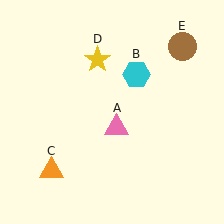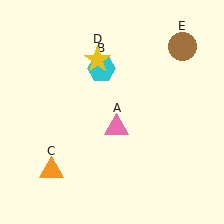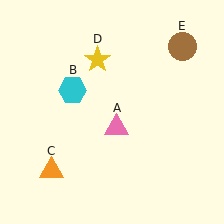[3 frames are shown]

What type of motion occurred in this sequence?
The cyan hexagon (object B) rotated counterclockwise around the center of the scene.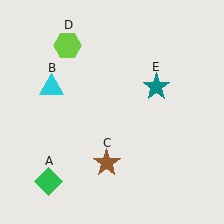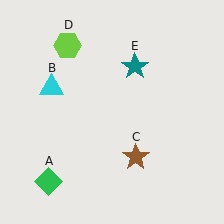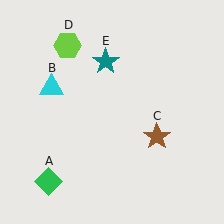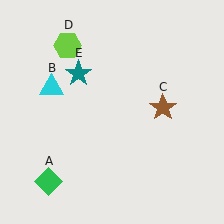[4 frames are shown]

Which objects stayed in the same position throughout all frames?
Green diamond (object A) and cyan triangle (object B) and lime hexagon (object D) remained stationary.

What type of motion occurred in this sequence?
The brown star (object C), teal star (object E) rotated counterclockwise around the center of the scene.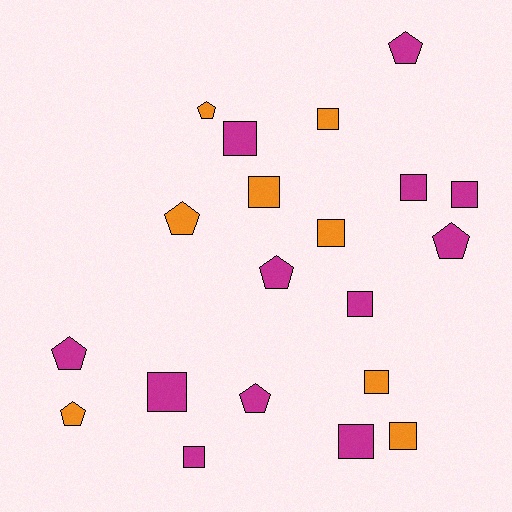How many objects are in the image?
There are 20 objects.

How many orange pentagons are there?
There are 3 orange pentagons.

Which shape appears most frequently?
Square, with 12 objects.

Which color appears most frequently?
Magenta, with 12 objects.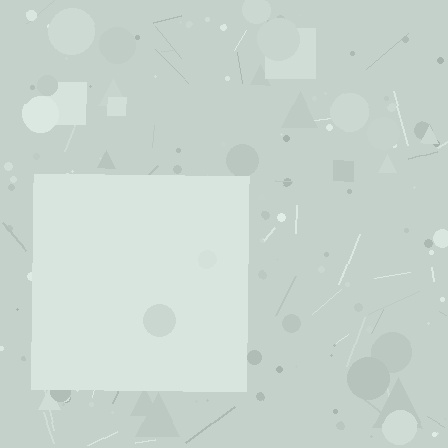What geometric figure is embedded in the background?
A square is embedded in the background.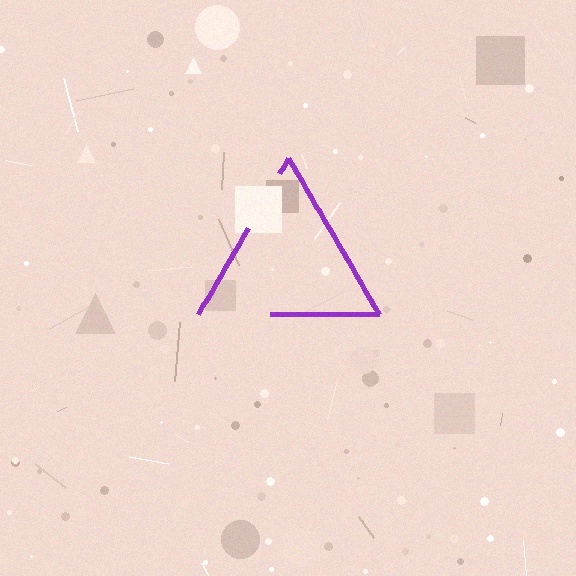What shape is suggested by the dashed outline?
The dashed outline suggests a triangle.